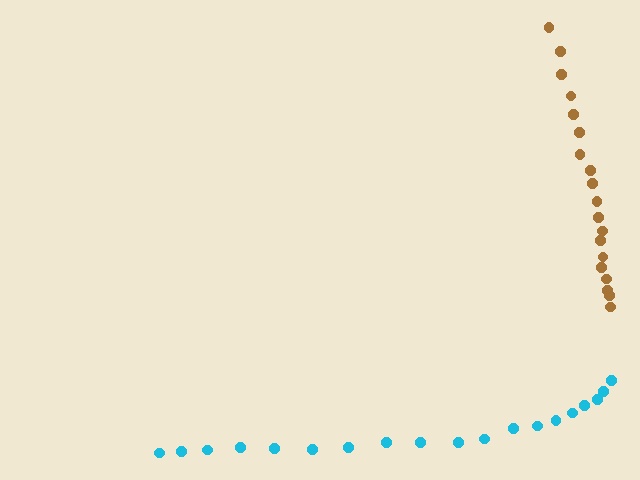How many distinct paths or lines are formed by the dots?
There are 2 distinct paths.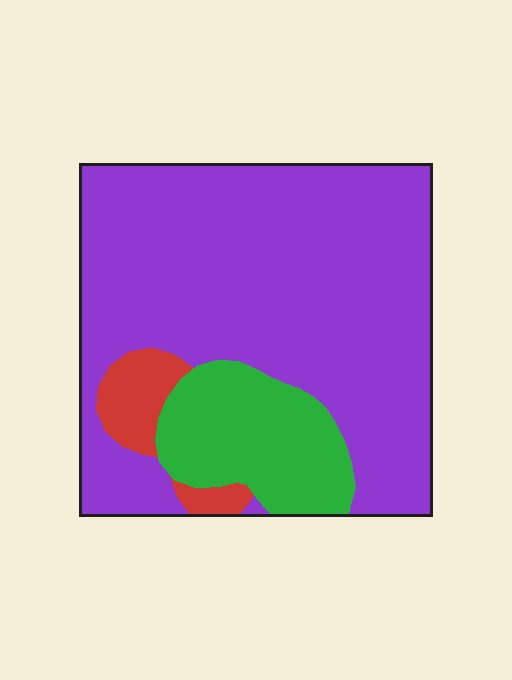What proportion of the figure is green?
Green covers roughly 20% of the figure.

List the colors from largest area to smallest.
From largest to smallest: purple, green, red.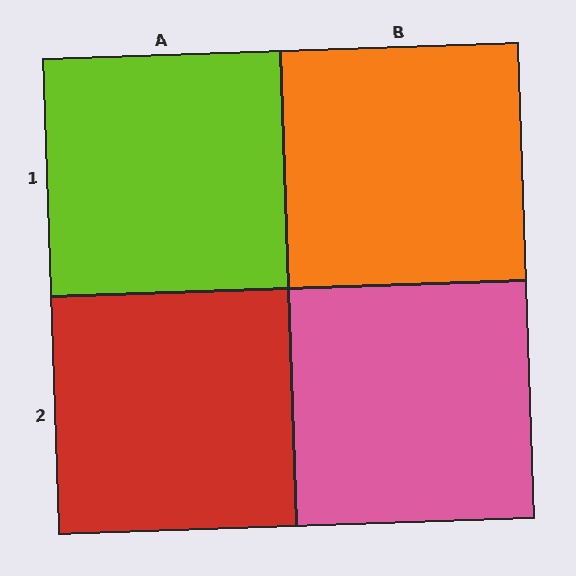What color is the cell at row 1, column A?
Lime.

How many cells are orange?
1 cell is orange.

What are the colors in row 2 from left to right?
Red, pink.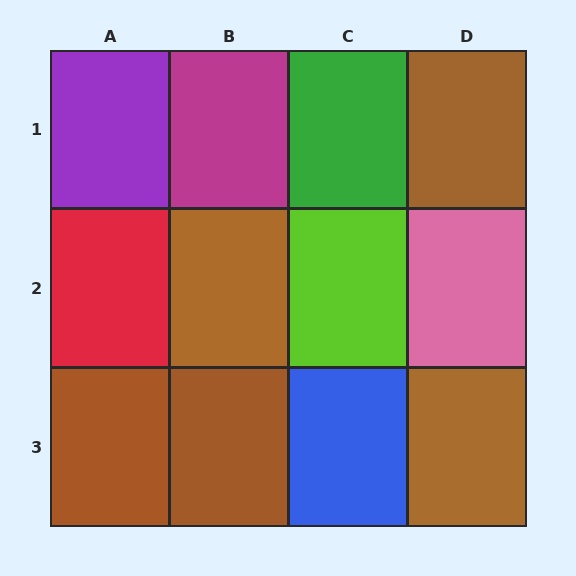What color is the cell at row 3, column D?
Brown.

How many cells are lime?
1 cell is lime.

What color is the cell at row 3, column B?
Brown.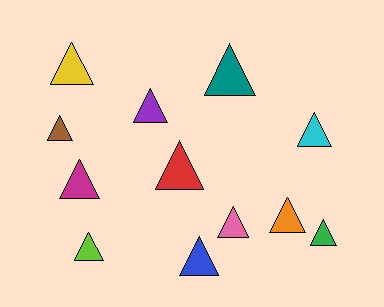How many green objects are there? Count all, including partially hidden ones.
There is 1 green object.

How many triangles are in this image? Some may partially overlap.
There are 12 triangles.